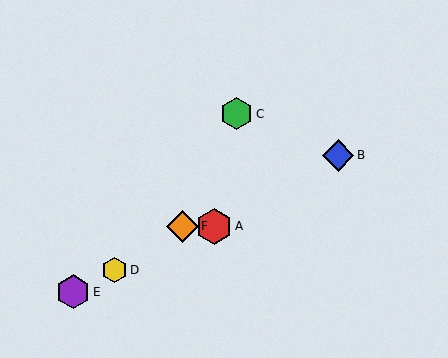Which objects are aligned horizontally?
Objects A, F are aligned horizontally.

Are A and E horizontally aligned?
No, A is at y≈226 and E is at y≈292.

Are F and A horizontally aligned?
Yes, both are at y≈226.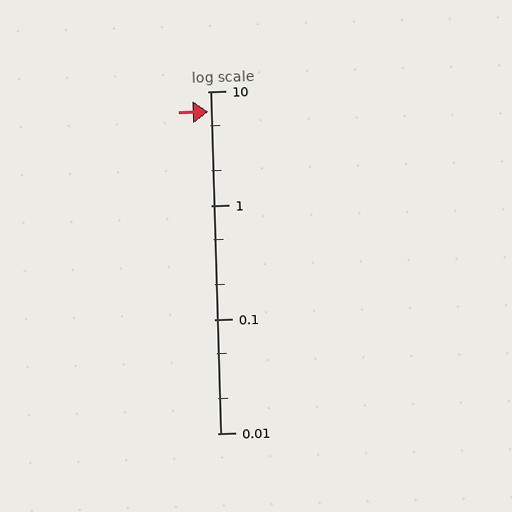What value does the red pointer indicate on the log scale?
The pointer indicates approximately 6.6.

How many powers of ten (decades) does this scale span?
The scale spans 3 decades, from 0.01 to 10.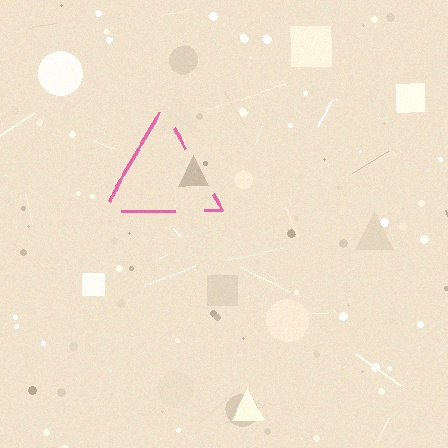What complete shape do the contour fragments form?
The contour fragments form a triangle.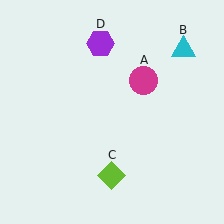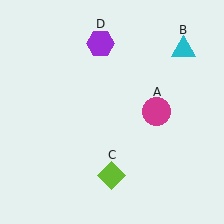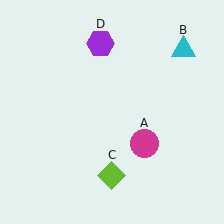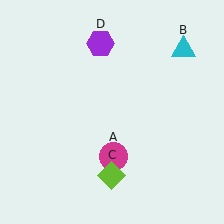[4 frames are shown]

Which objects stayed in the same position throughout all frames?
Cyan triangle (object B) and lime diamond (object C) and purple hexagon (object D) remained stationary.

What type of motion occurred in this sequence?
The magenta circle (object A) rotated clockwise around the center of the scene.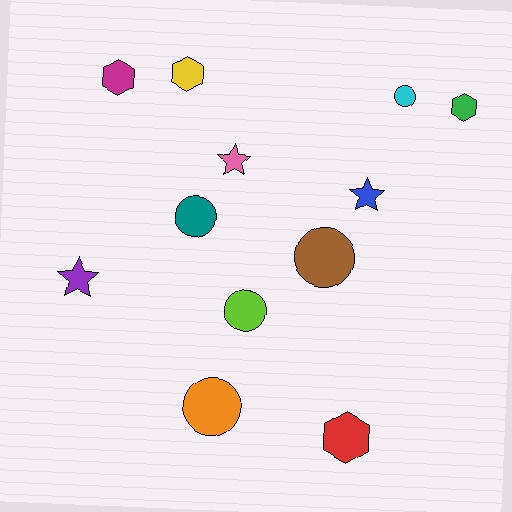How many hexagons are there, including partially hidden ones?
There are 4 hexagons.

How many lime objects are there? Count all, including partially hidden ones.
There is 1 lime object.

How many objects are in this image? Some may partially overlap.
There are 12 objects.